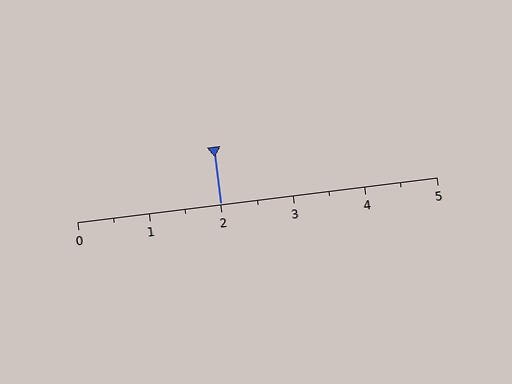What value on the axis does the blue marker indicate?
The marker indicates approximately 2.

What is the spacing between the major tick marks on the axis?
The major ticks are spaced 1 apart.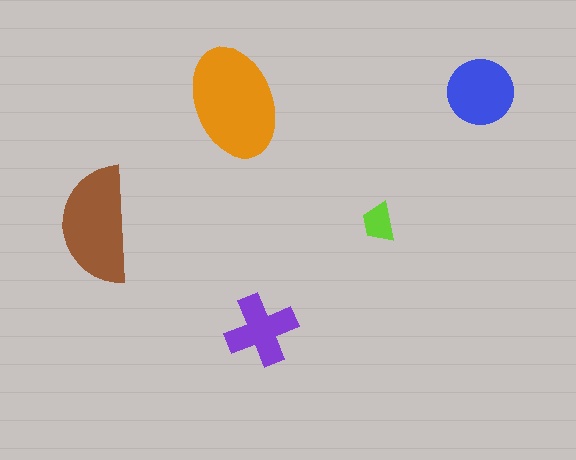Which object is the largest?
The orange ellipse.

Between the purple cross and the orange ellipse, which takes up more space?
The orange ellipse.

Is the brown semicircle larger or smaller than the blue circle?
Larger.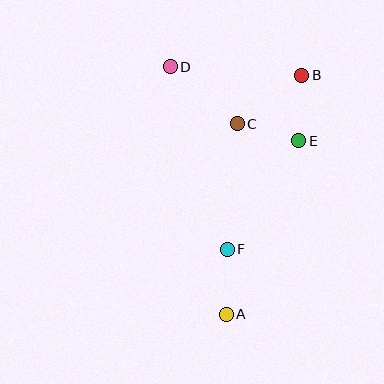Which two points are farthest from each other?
Points A and D are farthest from each other.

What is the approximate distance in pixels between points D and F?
The distance between D and F is approximately 191 pixels.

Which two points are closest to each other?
Points C and E are closest to each other.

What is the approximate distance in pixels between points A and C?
The distance between A and C is approximately 191 pixels.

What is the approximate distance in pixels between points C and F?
The distance between C and F is approximately 126 pixels.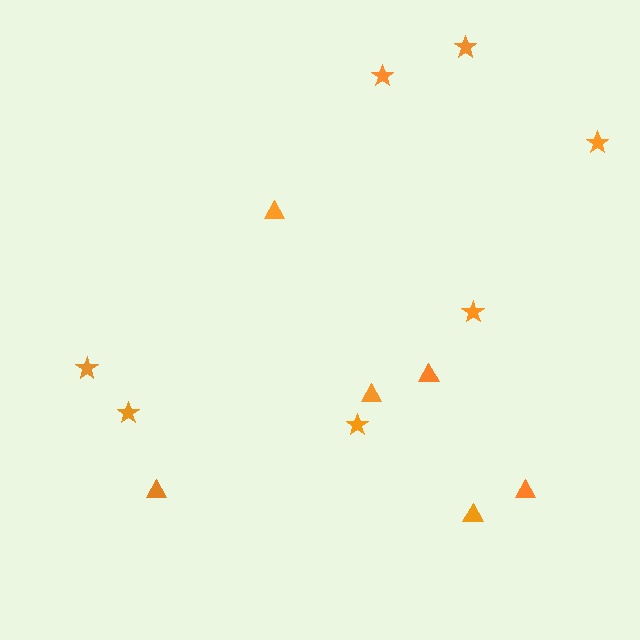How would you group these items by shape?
There are 2 groups: one group of stars (7) and one group of triangles (6).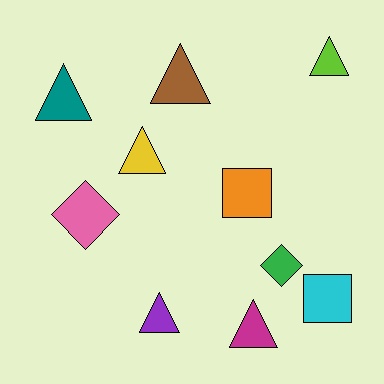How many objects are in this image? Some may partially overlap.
There are 10 objects.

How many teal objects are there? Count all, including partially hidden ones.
There is 1 teal object.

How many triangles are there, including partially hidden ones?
There are 6 triangles.